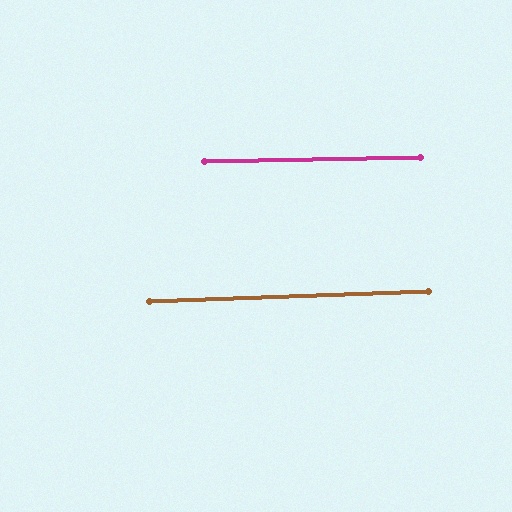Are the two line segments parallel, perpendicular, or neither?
Parallel — their directions differ by only 0.9°.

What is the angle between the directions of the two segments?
Approximately 1 degree.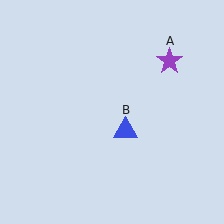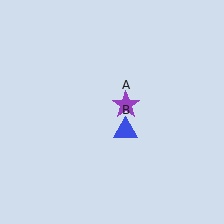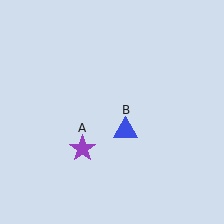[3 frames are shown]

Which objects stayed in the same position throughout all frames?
Blue triangle (object B) remained stationary.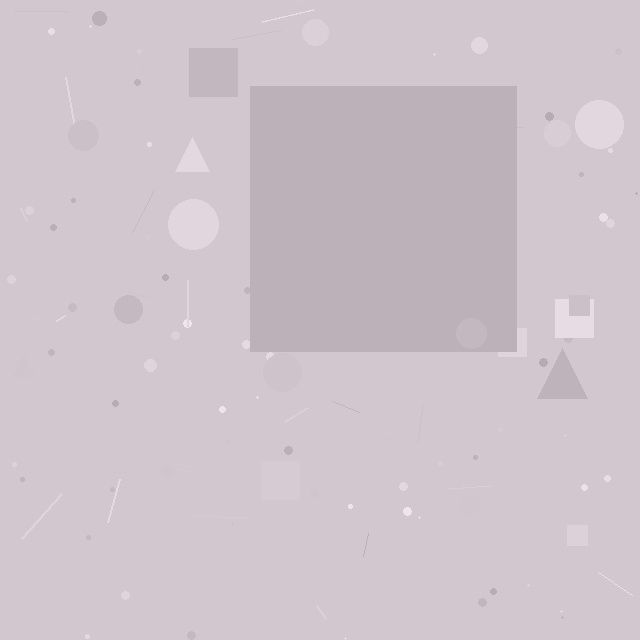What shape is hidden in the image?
A square is hidden in the image.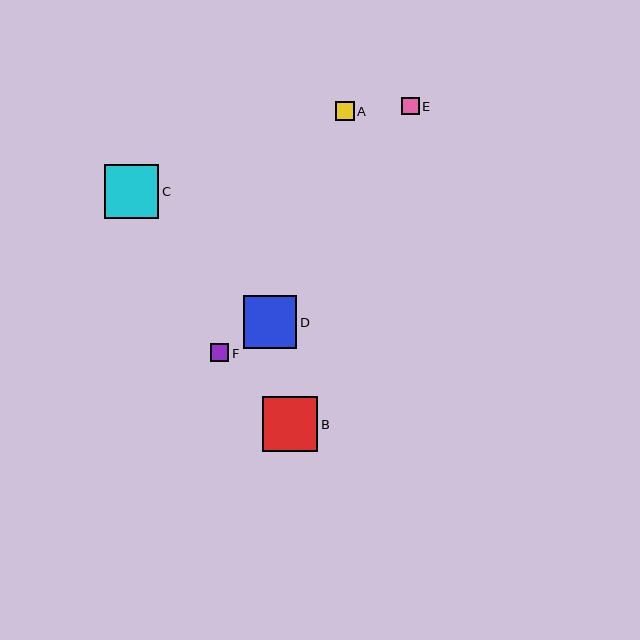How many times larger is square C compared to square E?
Square C is approximately 3.1 times the size of square E.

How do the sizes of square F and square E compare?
Square F and square E are approximately the same size.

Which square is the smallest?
Square E is the smallest with a size of approximately 18 pixels.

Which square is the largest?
Square B is the largest with a size of approximately 55 pixels.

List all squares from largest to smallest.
From largest to smallest: B, C, D, A, F, E.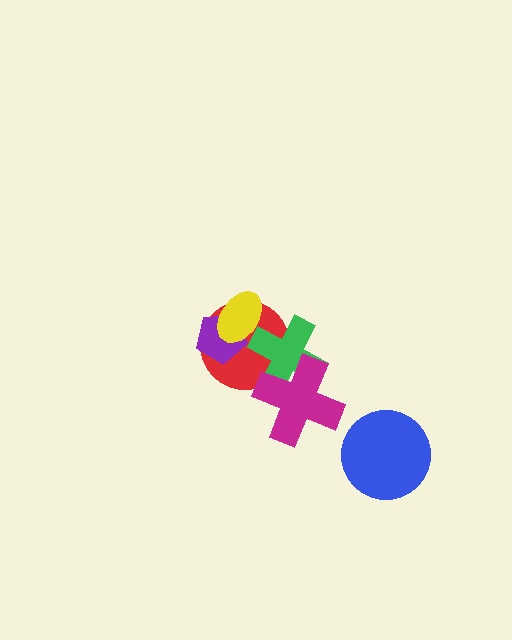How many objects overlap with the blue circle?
0 objects overlap with the blue circle.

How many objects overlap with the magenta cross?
2 objects overlap with the magenta cross.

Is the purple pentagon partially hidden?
Yes, it is partially covered by another shape.